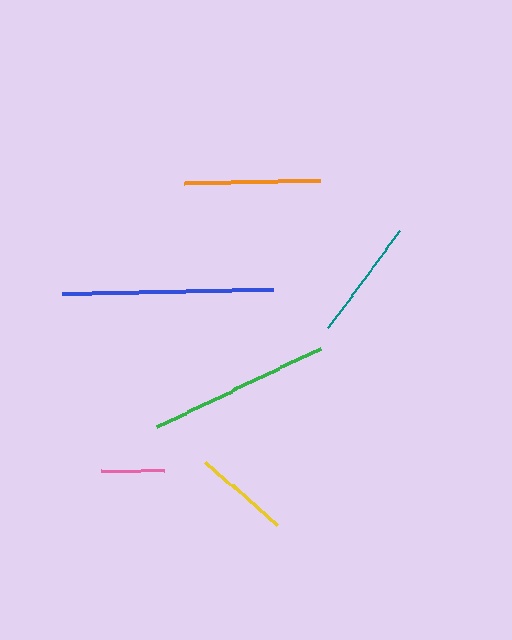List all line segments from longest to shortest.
From longest to shortest: blue, green, orange, teal, yellow, pink.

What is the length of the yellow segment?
The yellow segment is approximately 95 pixels long.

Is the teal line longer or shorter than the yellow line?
The teal line is longer than the yellow line.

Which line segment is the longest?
The blue line is the longest at approximately 211 pixels.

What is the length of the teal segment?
The teal segment is approximately 121 pixels long.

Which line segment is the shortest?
The pink line is the shortest at approximately 63 pixels.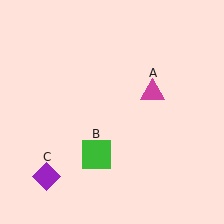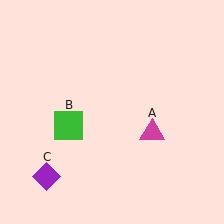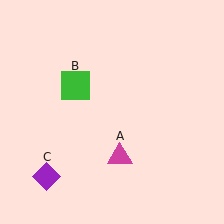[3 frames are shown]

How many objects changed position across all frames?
2 objects changed position: magenta triangle (object A), green square (object B).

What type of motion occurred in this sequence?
The magenta triangle (object A), green square (object B) rotated clockwise around the center of the scene.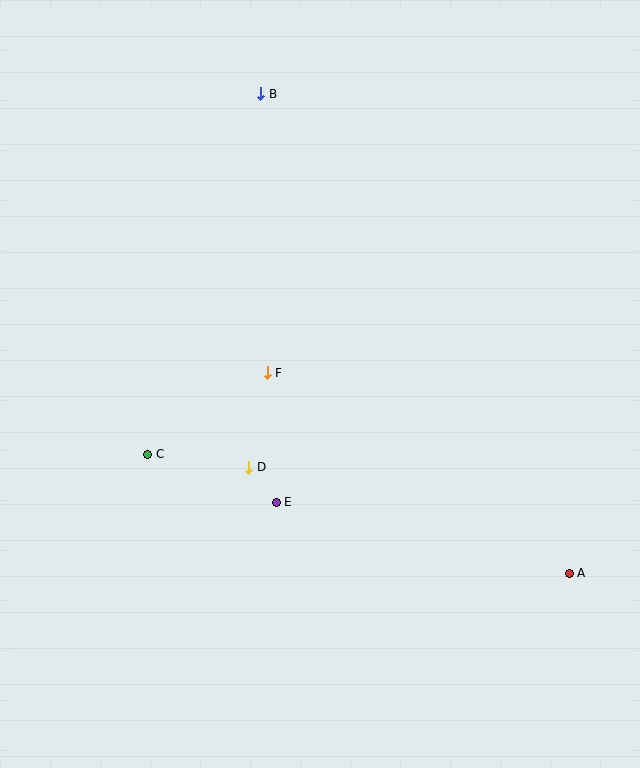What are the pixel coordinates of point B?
Point B is at (261, 94).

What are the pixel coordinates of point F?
Point F is at (267, 373).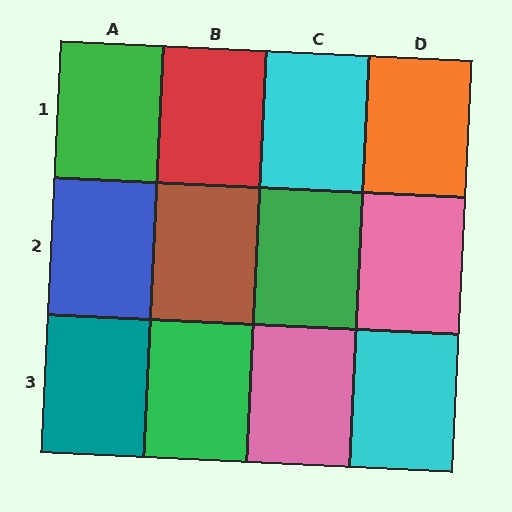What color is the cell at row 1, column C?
Cyan.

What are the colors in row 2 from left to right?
Blue, brown, green, pink.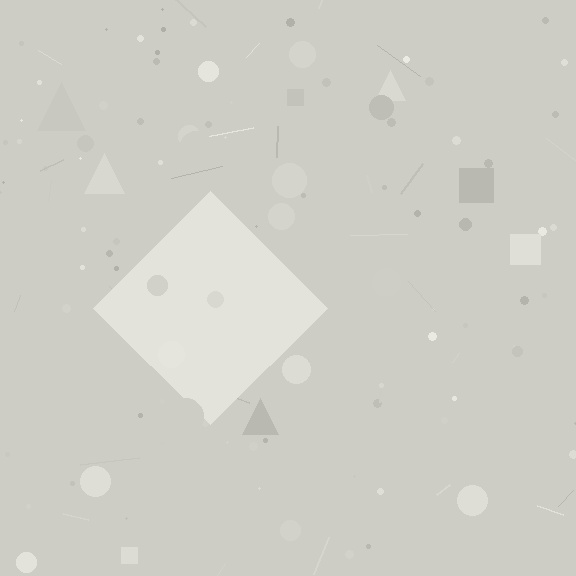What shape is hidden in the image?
A diamond is hidden in the image.